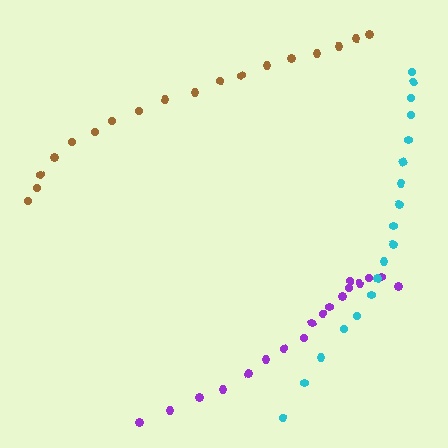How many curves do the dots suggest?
There are 3 distinct paths.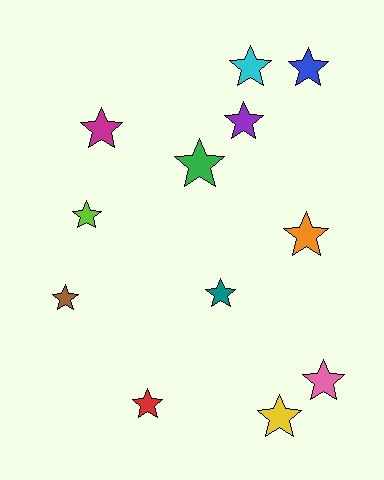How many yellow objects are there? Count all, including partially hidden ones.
There is 1 yellow object.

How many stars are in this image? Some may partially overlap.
There are 12 stars.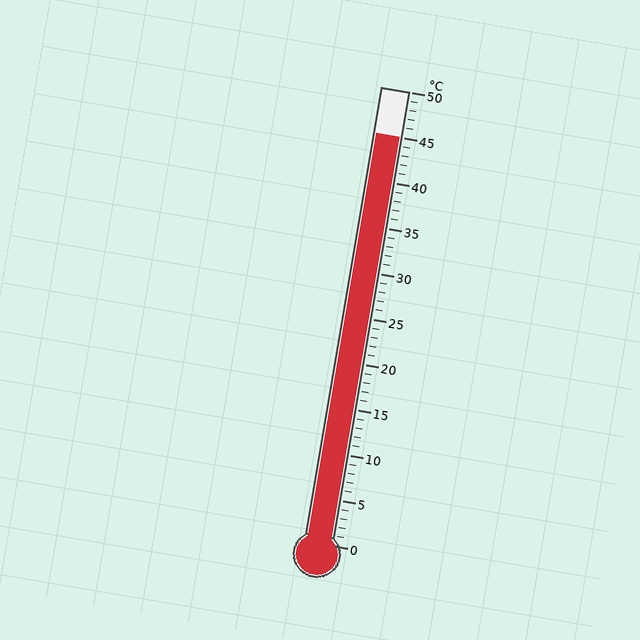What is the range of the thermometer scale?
The thermometer scale ranges from 0°C to 50°C.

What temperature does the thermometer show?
The thermometer shows approximately 45°C.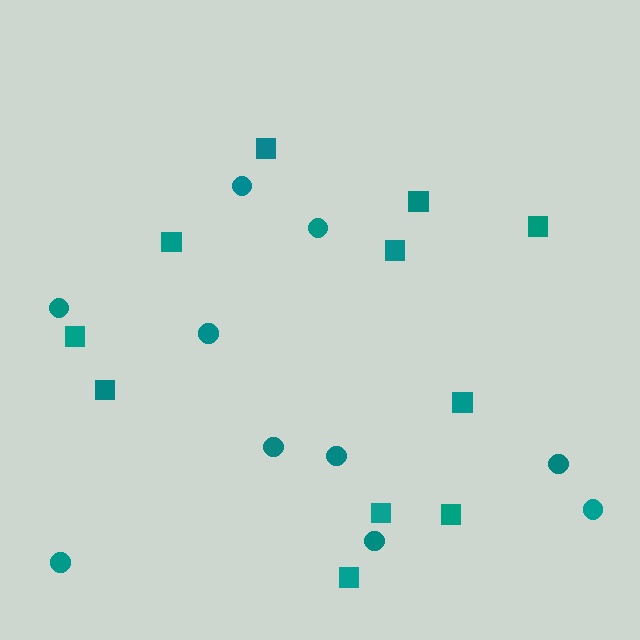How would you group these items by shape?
There are 2 groups: one group of squares (11) and one group of circles (10).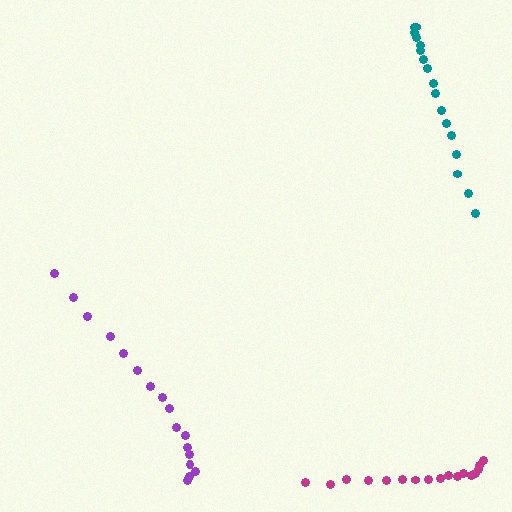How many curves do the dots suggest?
There are 3 distinct paths.